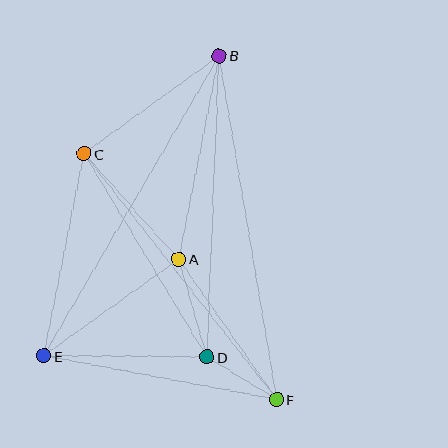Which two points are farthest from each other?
Points B and F are farthest from each other.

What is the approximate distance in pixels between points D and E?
The distance between D and E is approximately 163 pixels.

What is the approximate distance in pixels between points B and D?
The distance between B and D is approximately 302 pixels.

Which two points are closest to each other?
Points D and F are closest to each other.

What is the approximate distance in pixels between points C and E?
The distance between C and E is approximately 206 pixels.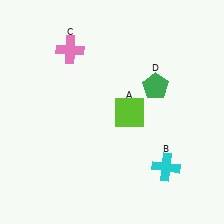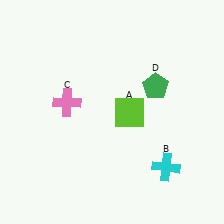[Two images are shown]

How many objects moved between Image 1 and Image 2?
1 object moved between the two images.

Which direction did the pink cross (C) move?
The pink cross (C) moved down.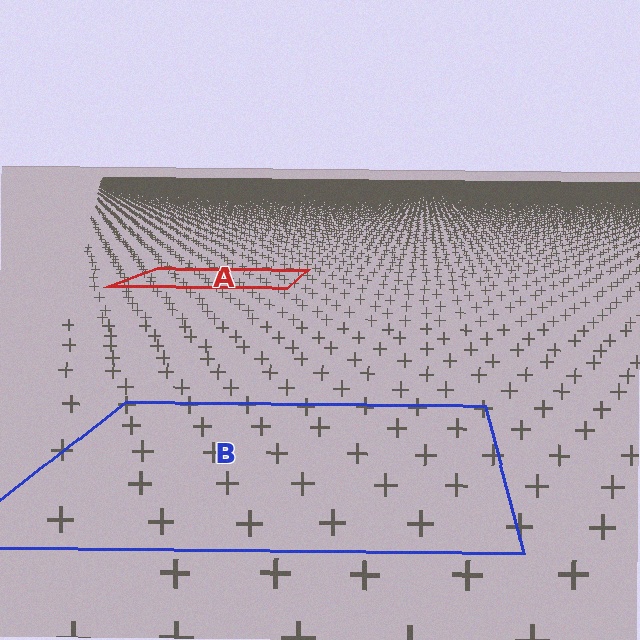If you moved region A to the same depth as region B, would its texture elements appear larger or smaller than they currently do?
They would appear larger. At a closer depth, the same texture elements are projected at a bigger on-screen size.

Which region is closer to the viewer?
Region B is closer. The texture elements there are larger and more spread out.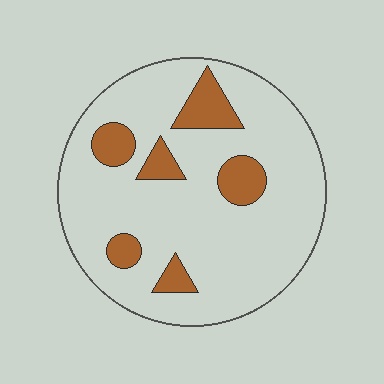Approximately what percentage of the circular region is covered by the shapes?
Approximately 15%.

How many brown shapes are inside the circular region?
6.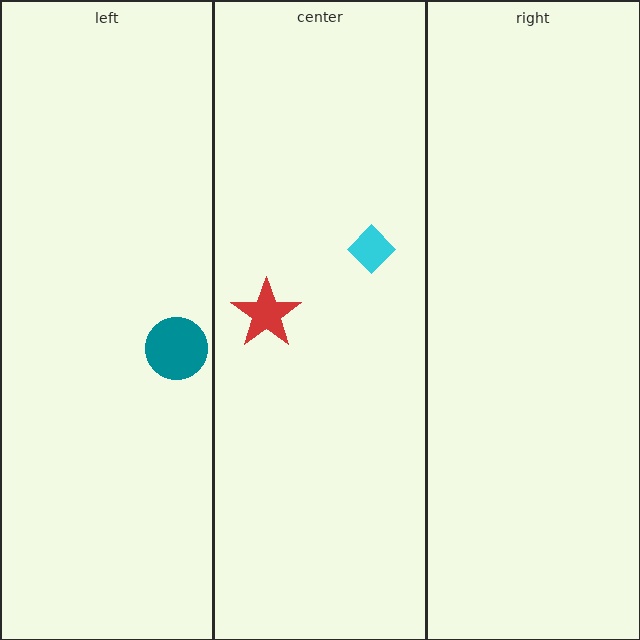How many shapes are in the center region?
2.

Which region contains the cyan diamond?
The center region.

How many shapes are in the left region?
1.